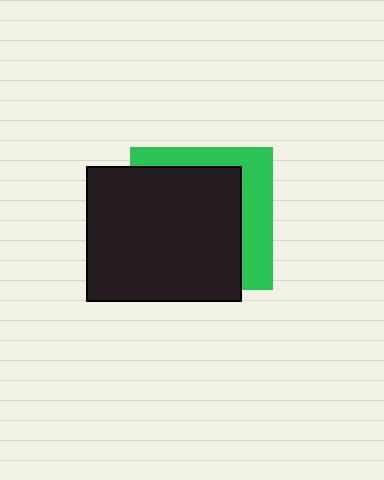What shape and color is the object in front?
The object in front is a black rectangle.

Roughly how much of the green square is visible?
A small part of it is visible (roughly 32%).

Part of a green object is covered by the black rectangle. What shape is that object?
It is a square.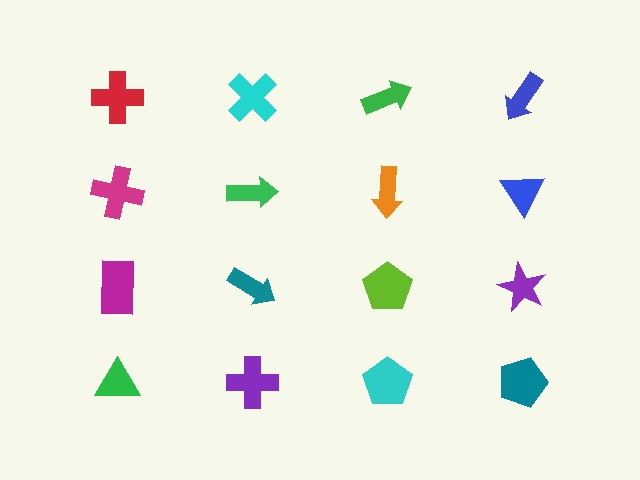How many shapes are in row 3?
4 shapes.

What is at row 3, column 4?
A purple star.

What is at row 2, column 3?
An orange arrow.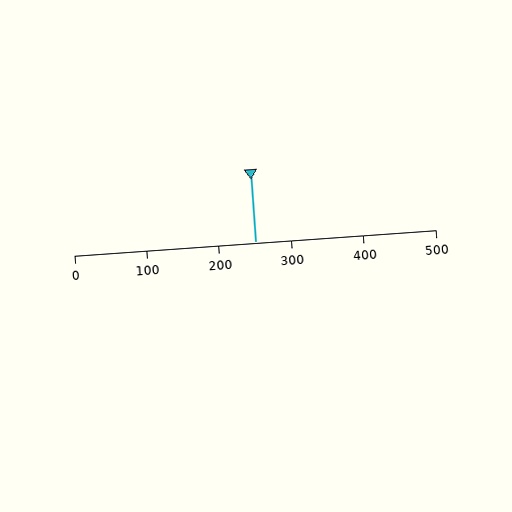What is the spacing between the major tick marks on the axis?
The major ticks are spaced 100 apart.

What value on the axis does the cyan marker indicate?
The marker indicates approximately 250.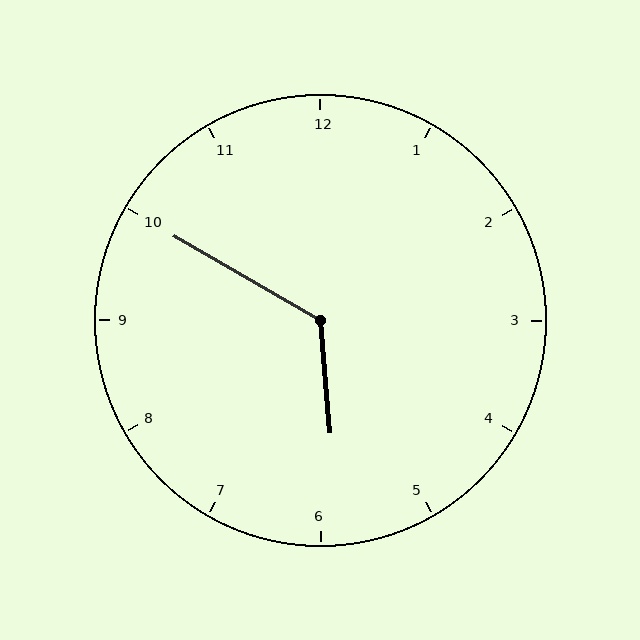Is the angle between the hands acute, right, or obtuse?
It is obtuse.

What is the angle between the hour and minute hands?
Approximately 125 degrees.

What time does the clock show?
5:50.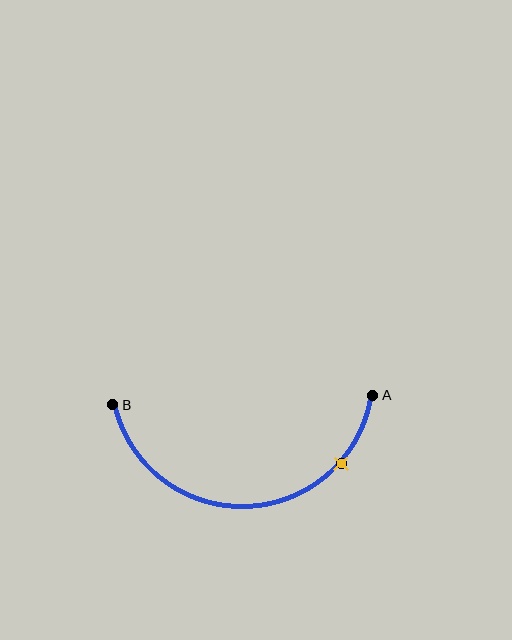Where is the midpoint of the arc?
The arc midpoint is the point on the curve farthest from the straight line joining A and B. It sits below that line.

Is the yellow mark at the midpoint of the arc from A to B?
No. The yellow mark lies on the arc but is closer to endpoint A. The arc midpoint would be at the point on the curve equidistant along the arc from both A and B.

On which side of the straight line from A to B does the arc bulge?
The arc bulges below the straight line connecting A and B.